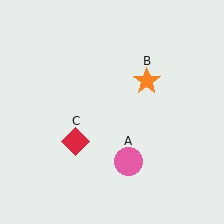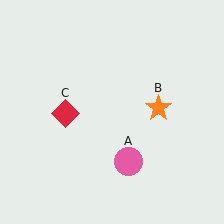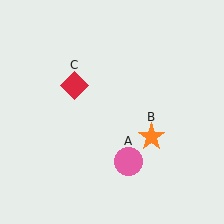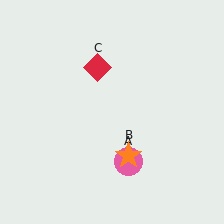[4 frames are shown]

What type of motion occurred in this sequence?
The orange star (object B), red diamond (object C) rotated clockwise around the center of the scene.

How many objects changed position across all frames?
2 objects changed position: orange star (object B), red diamond (object C).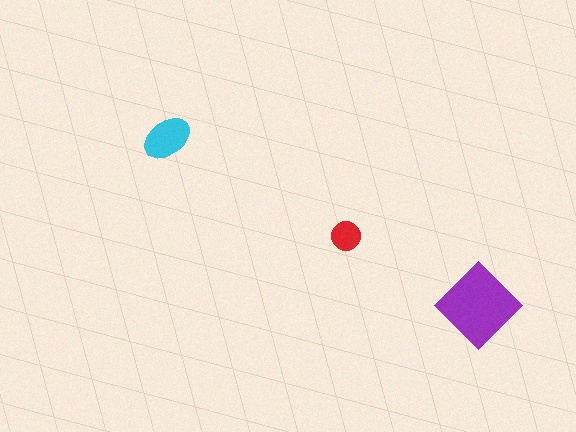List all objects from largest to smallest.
The purple diamond, the cyan ellipse, the red circle.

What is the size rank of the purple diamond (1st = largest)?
1st.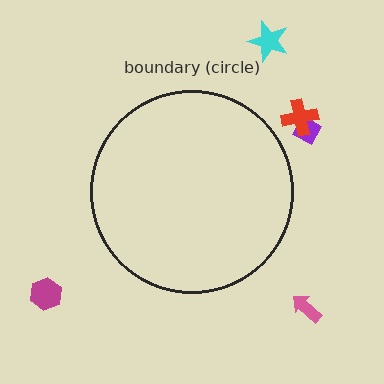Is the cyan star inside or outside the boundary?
Outside.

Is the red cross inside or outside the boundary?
Outside.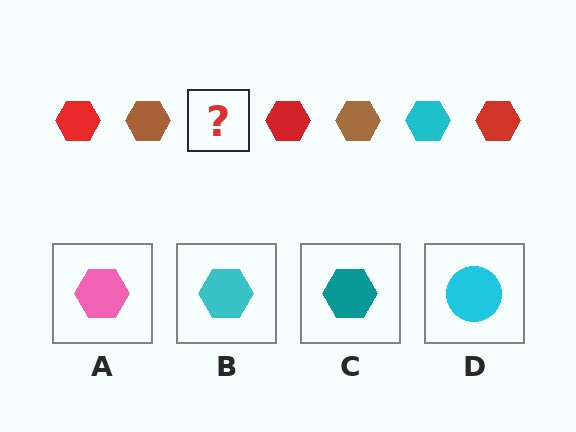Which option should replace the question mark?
Option B.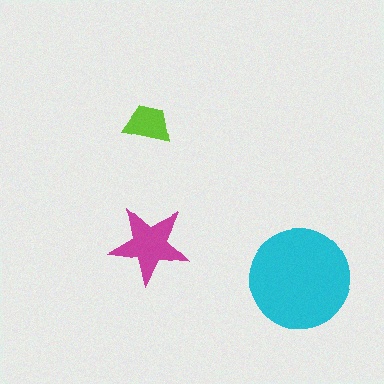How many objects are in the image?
There are 3 objects in the image.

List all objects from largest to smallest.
The cyan circle, the magenta star, the lime trapezoid.